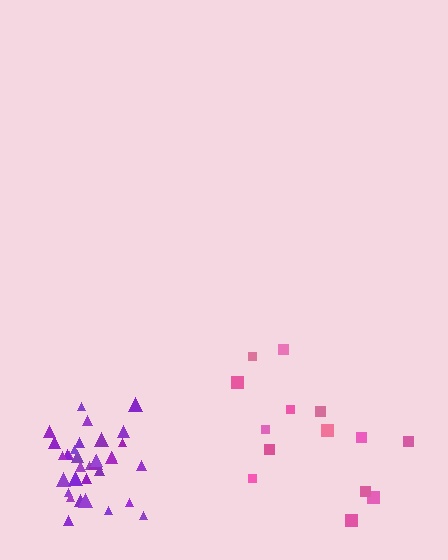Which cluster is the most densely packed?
Purple.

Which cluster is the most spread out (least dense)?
Pink.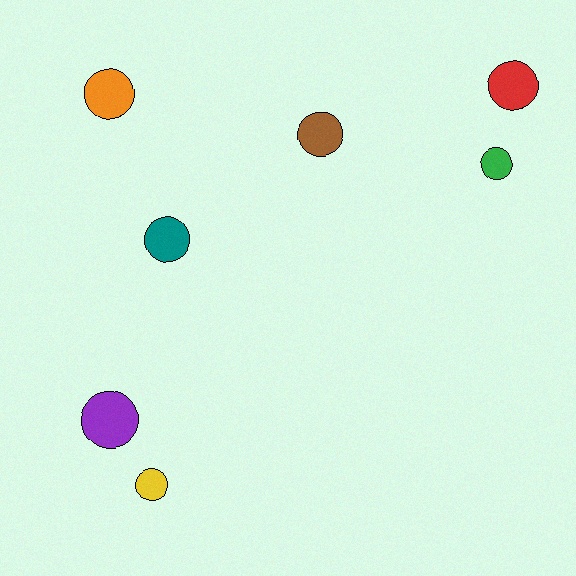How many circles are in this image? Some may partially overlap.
There are 7 circles.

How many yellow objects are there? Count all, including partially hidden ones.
There is 1 yellow object.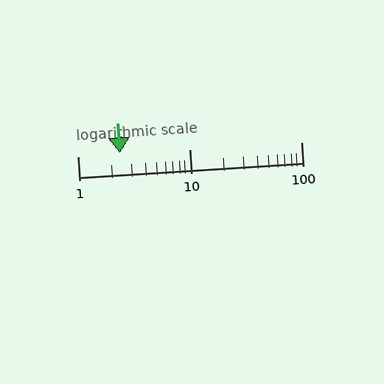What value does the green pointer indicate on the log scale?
The pointer indicates approximately 2.4.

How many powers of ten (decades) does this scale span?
The scale spans 2 decades, from 1 to 100.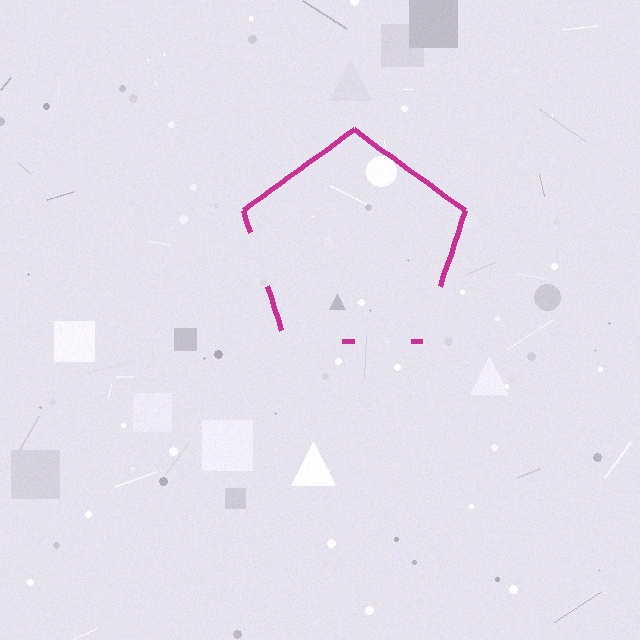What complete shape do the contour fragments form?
The contour fragments form a pentagon.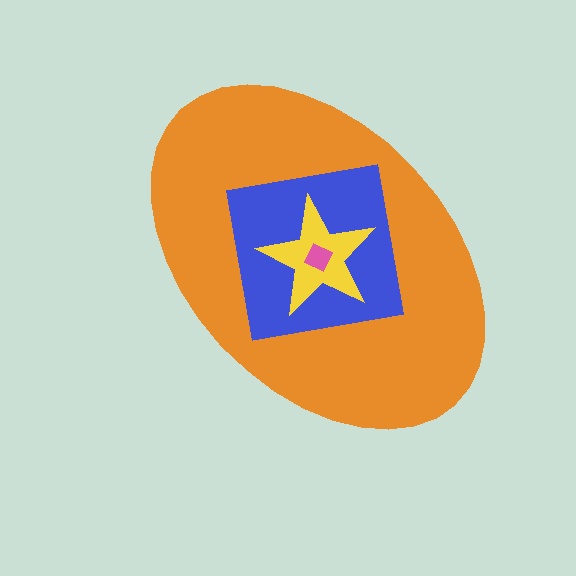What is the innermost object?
The pink square.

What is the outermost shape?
The orange ellipse.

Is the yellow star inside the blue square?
Yes.